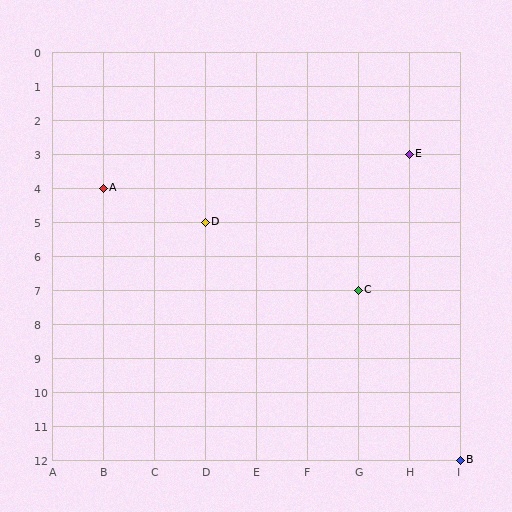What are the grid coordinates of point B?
Point B is at grid coordinates (I, 12).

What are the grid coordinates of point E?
Point E is at grid coordinates (H, 3).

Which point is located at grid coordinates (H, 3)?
Point E is at (H, 3).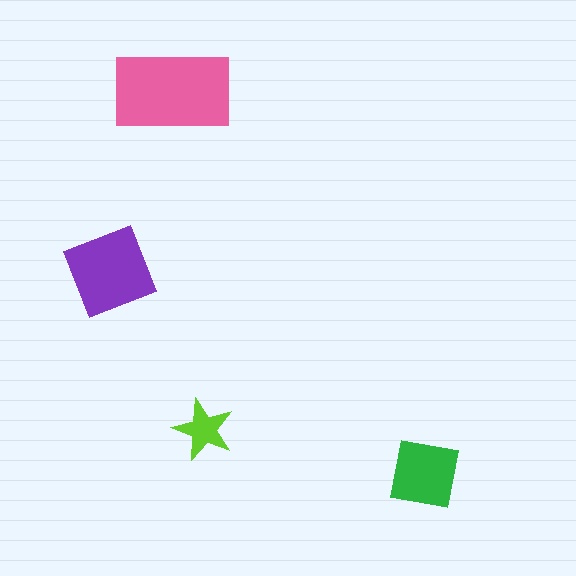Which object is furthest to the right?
The green square is rightmost.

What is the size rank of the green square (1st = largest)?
3rd.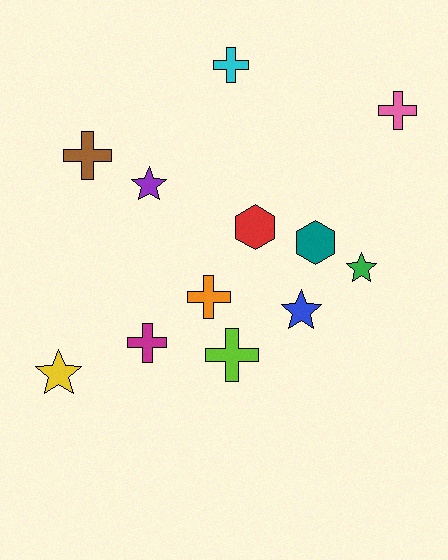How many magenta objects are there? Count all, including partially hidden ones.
There is 1 magenta object.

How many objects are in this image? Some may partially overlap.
There are 12 objects.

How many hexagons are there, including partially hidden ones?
There are 2 hexagons.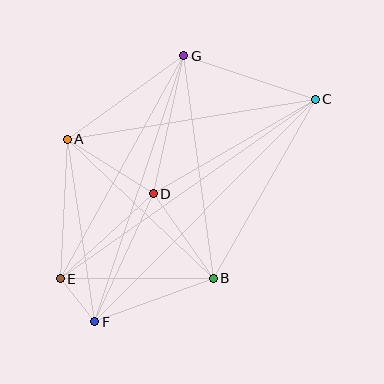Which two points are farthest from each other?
Points C and F are farthest from each other.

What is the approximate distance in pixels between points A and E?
The distance between A and E is approximately 139 pixels.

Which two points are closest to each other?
Points E and F are closest to each other.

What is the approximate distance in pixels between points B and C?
The distance between B and C is approximately 206 pixels.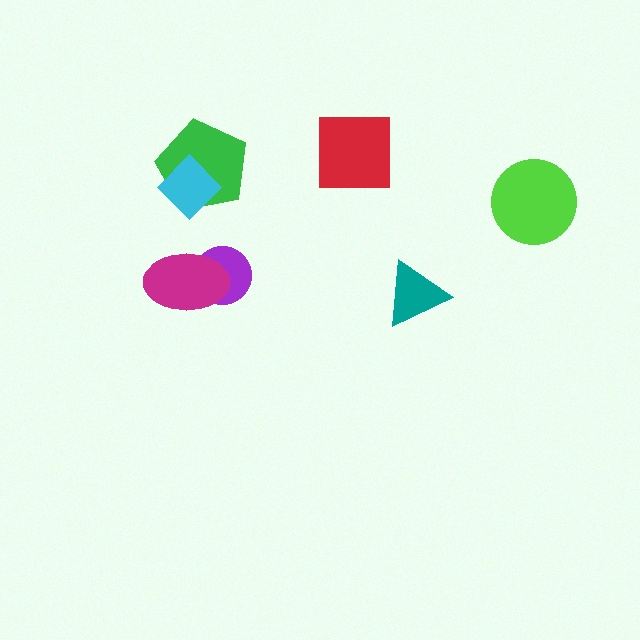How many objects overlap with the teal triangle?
0 objects overlap with the teal triangle.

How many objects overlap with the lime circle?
0 objects overlap with the lime circle.